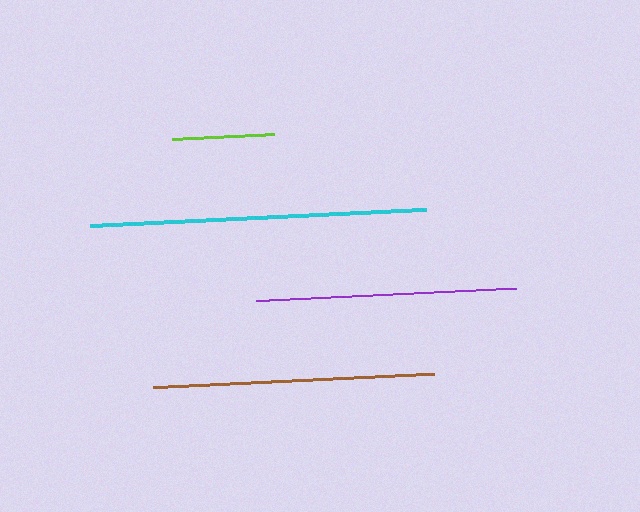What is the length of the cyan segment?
The cyan segment is approximately 336 pixels long.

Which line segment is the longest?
The cyan line is the longest at approximately 336 pixels.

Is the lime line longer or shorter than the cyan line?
The cyan line is longer than the lime line.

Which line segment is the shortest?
The lime line is the shortest at approximately 101 pixels.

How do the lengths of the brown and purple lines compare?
The brown and purple lines are approximately the same length.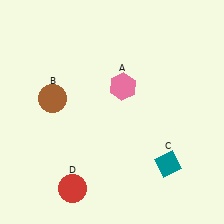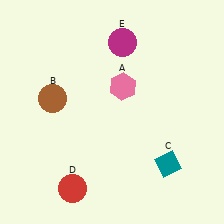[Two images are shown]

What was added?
A magenta circle (E) was added in Image 2.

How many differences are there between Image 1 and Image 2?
There is 1 difference between the two images.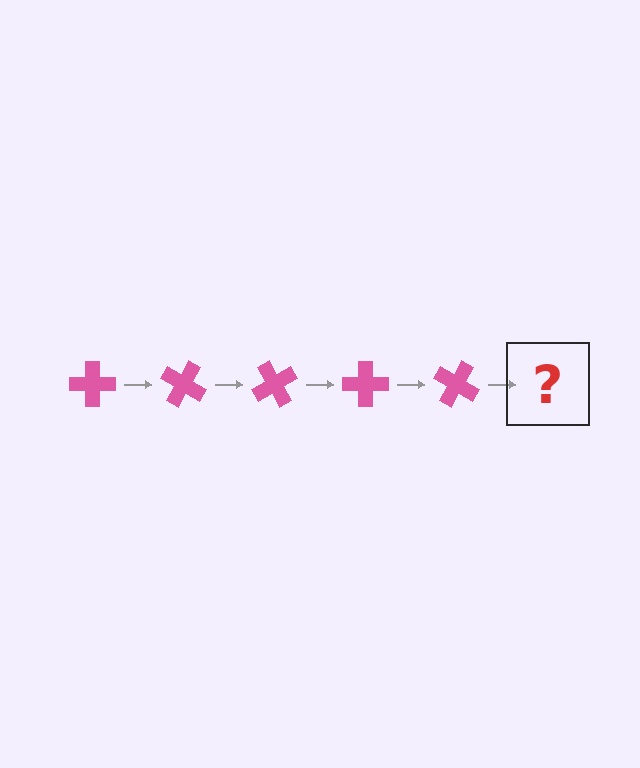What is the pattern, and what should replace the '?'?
The pattern is that the cross rotates 30 degrees each step. The '?' should be a pink cross rotated 150 degrees.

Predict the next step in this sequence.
The next step is a pink cross rotated 150 degrees.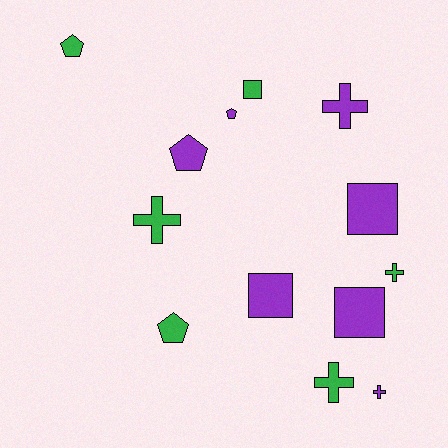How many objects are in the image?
There are 13 objects.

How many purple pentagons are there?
There are 2 purple pentagons.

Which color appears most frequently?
Purple, with 7 objects.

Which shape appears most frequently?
Cross, with 5 objects.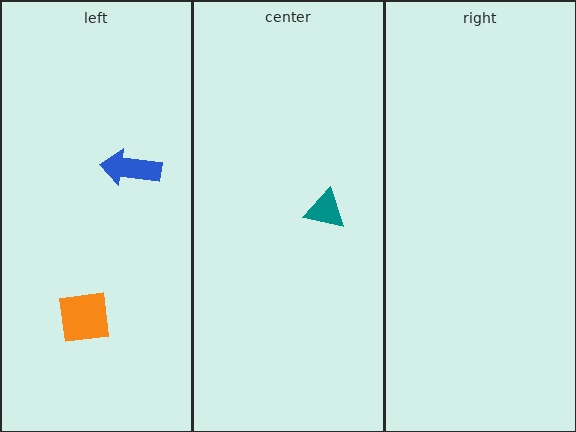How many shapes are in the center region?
1.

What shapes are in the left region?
The orange square, the blue arrow.